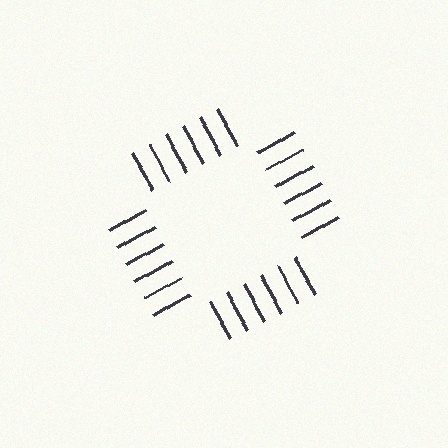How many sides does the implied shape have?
4 sides — the line-ends trace a square.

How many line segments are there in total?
24 — 6 along each of the 4 edges.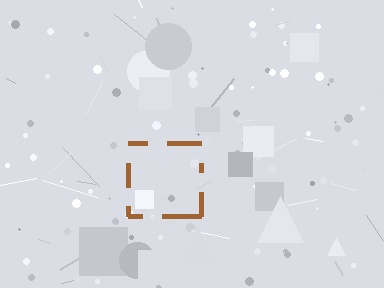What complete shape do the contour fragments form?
The contour fragments form a square.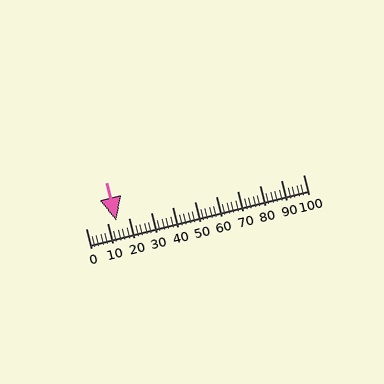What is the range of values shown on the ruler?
The ruler shows values from 0 to 100.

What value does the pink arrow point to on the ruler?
The pink arrow points to approximately 14.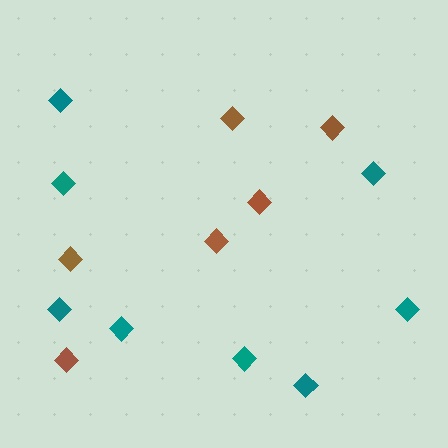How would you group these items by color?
There are 2 groups: one group of brown diamonds (6) and one group of teal diamonds (8).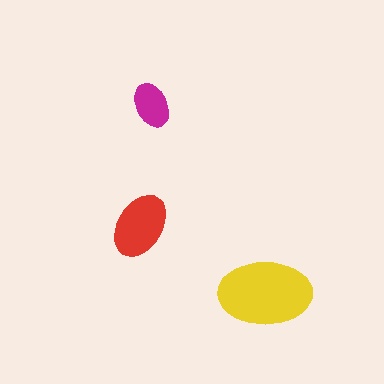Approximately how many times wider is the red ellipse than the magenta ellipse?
About 1.5 times wider.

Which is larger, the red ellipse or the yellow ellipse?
The yellow one.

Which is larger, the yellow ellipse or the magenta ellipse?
The yellow one.